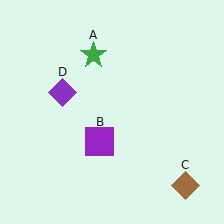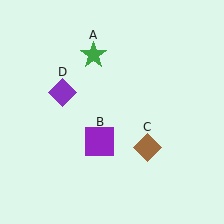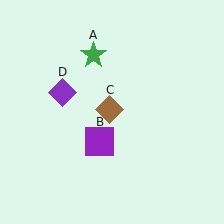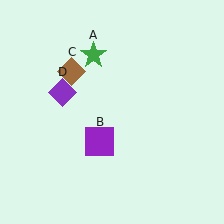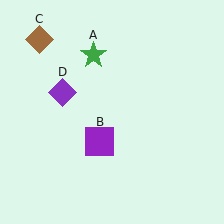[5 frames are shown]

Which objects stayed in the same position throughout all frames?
Green star (object A) and purple square (object B) and purple diamond (object D) remained stationary.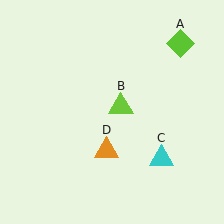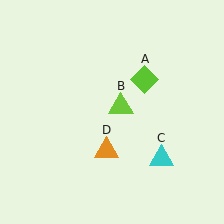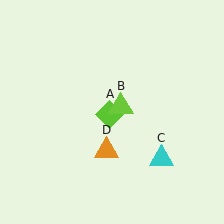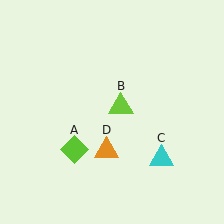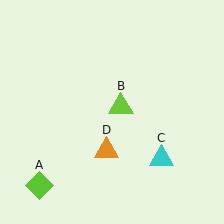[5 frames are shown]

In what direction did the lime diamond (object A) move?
The lime diamond (object A) moved down and to the left.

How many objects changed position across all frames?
1 object changed position: lime diamond (object A).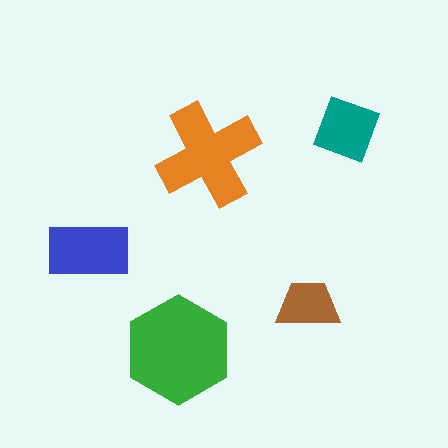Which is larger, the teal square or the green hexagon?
The green hexagon.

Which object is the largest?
The green hexagon.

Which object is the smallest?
The brown trapezoid.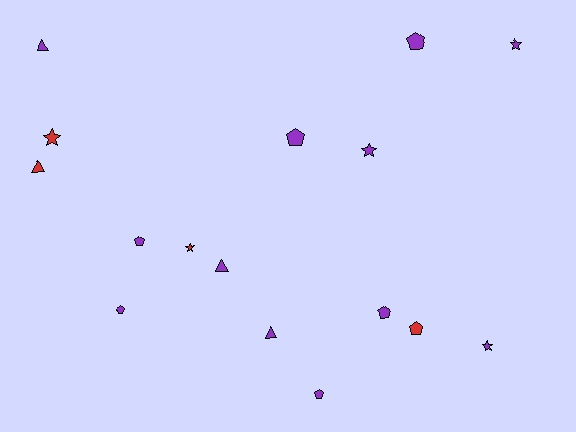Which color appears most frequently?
Purple, with 12 objects.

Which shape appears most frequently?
Pentagon, with 7 objects.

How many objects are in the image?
There are 16 objects.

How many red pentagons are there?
There is 1 red pentagon.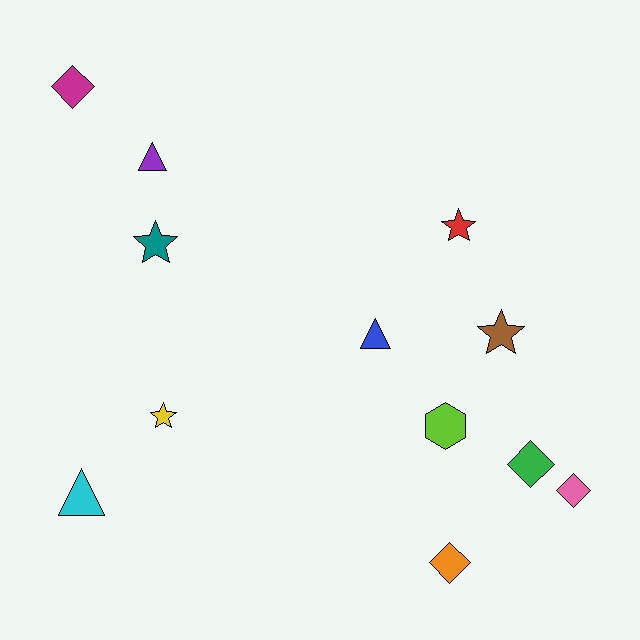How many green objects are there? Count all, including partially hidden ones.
There is 1 green object.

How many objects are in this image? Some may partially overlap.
There are 12 objects.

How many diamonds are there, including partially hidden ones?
There are 4 diamonds.